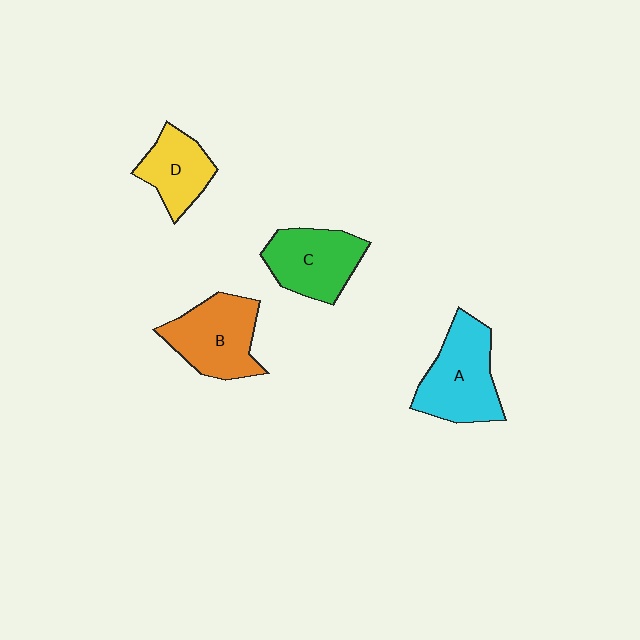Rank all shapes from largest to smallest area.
From largest to smallest: A (cyan), B (orange), C (green), D (yellow).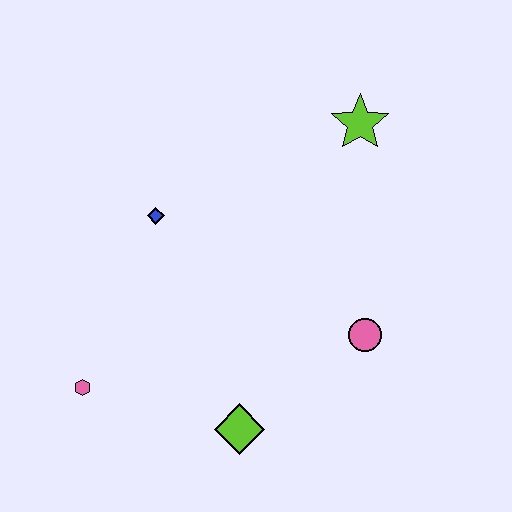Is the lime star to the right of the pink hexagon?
Yes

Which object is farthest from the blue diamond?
The pink circle is farthest from the blue diamond.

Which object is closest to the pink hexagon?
The lime diamond is closest to the pink hexagon.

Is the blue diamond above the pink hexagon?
Yes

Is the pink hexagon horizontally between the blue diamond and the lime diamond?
No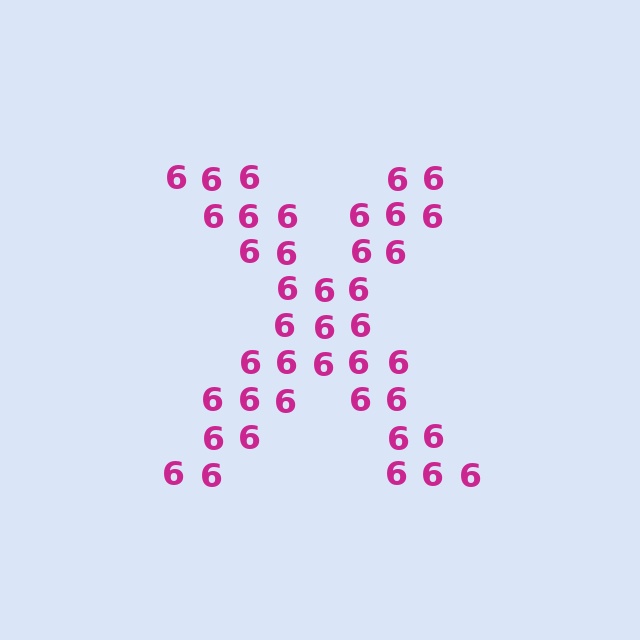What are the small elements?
The small elements are digit 6's.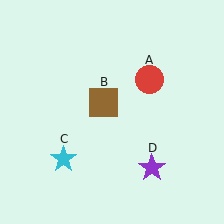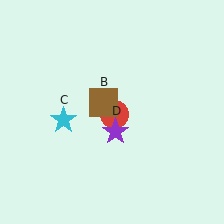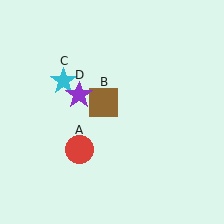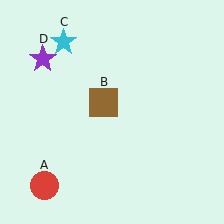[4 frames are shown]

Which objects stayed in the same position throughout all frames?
Brown square (object B) remained stationary.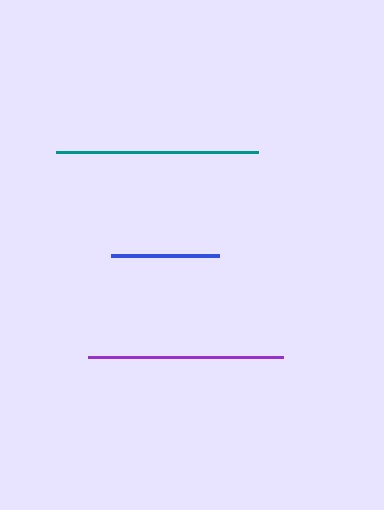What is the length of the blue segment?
The blue segment is approximately 108 pixels long.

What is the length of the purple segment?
The purple segment is approximately 195 pixels long.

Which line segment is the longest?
The teal line is the longest at approximately 202 pixels.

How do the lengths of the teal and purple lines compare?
The teal and purple lines are approximately the same length.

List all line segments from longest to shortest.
From longest to shortest: teal, purple, blue.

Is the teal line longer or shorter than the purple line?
The teal line is longer than the purple line.